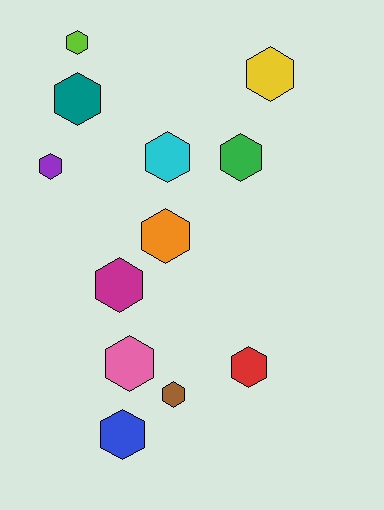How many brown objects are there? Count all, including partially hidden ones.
There is 1 brown object.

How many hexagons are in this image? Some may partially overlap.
There are 12 hexagons.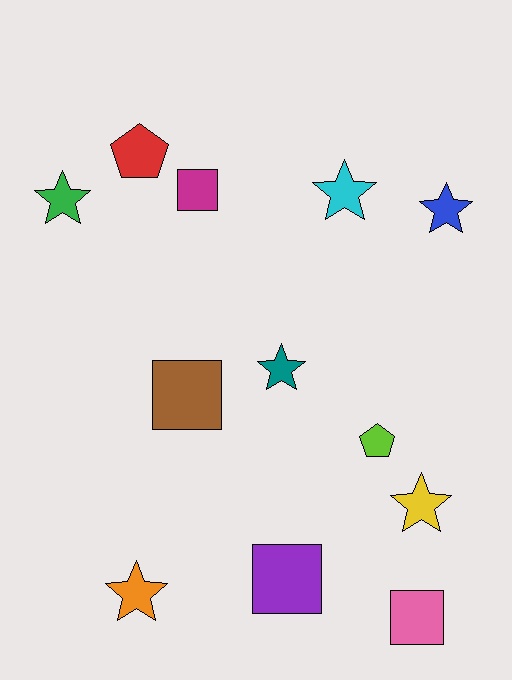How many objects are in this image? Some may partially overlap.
There are 12 objects.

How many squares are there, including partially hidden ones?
There are 4 squares.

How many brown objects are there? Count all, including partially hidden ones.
There is 1 brown object.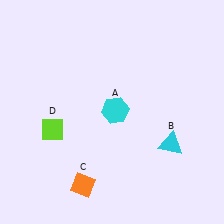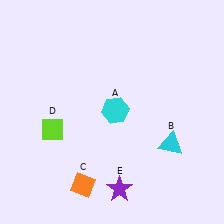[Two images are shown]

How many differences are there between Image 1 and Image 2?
There is 1 difference between the two images.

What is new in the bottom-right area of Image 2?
A purple star (E) was added in the bottom-right area of Image 2.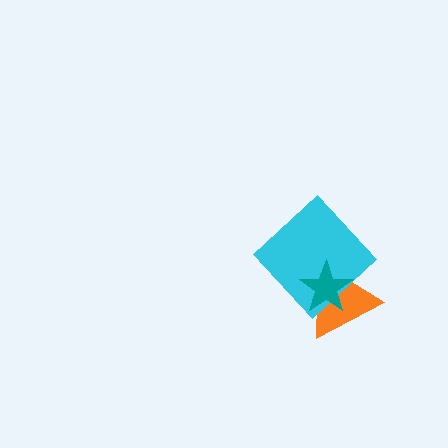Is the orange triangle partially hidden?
Yes, it is partially covered by another shape.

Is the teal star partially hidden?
No, no other shape covers it.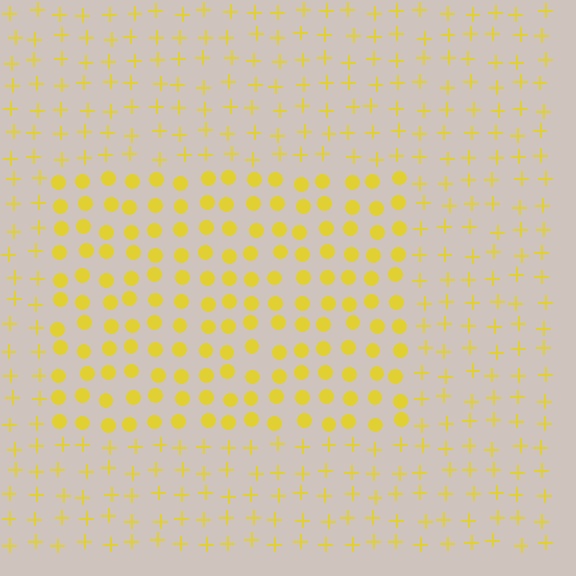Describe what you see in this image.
The image is filled with small yellow elements arranged in a uniform grid. A rectangle-shaped region contains circles, while the surrounding area contains plus signs. The boundary is defined purely by the change in element shape.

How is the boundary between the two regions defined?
The boundary is defined by a change in element shape: circles inside vs. plus signs outside. All elements share the same color and spacing.